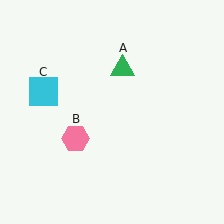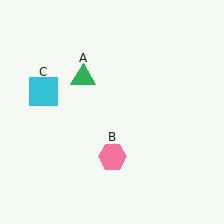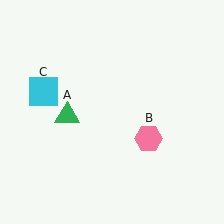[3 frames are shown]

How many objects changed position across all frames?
2 objects changed position: green triangle (object A), pink hexagon (object B).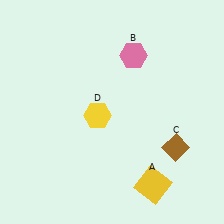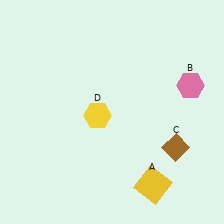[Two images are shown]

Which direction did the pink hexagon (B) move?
The pink hexagon (B) moved right.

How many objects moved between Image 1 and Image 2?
1 object moved between the two images.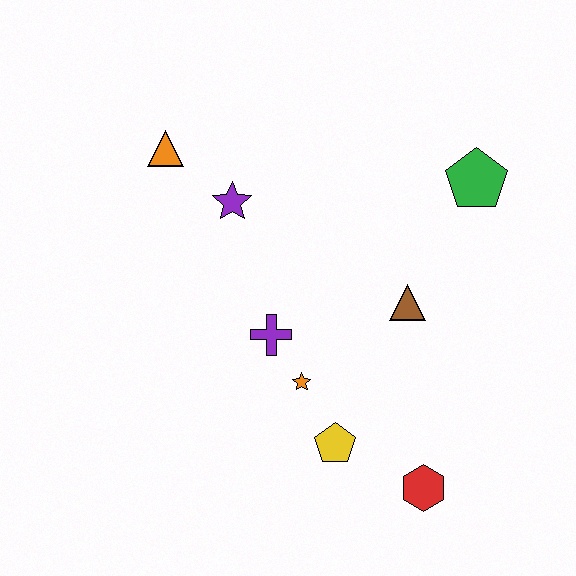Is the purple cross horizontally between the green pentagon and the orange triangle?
Yes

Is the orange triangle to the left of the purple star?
Yes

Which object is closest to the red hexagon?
The yellow pentagon is closest to the red hexagon.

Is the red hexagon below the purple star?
Yes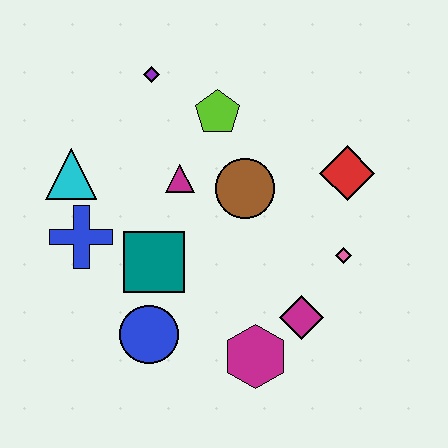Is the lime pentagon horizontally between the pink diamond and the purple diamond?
Yes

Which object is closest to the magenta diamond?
The magenta hexagon is closest to the magenta diamond.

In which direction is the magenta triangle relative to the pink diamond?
The magenta triangle is to the left of the pink diamond.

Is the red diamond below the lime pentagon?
Yes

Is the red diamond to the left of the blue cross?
No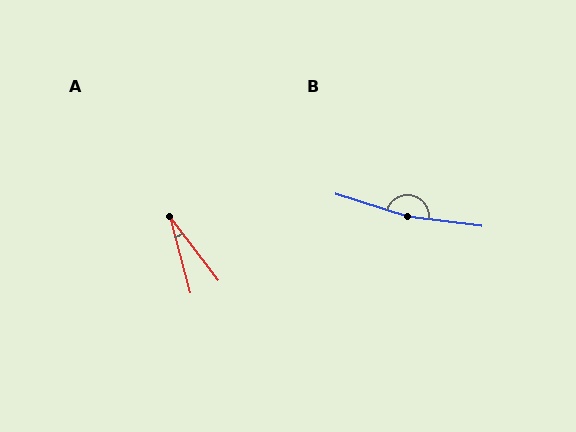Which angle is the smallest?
A, at approximately 22 degrees.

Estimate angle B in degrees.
Approximately 170 degrees.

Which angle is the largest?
B, at approximately 170 degrees.